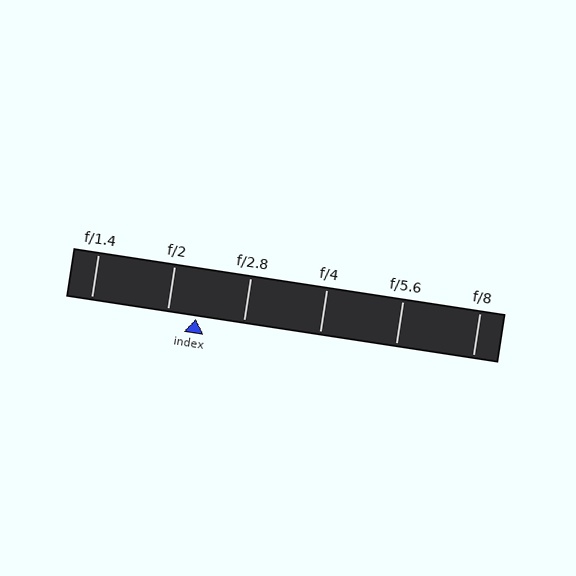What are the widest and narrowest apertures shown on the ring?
The widest aperture shown is f/1.4 and the narrowest is f/8.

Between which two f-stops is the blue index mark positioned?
The index mark is between f/2 and f/2.8.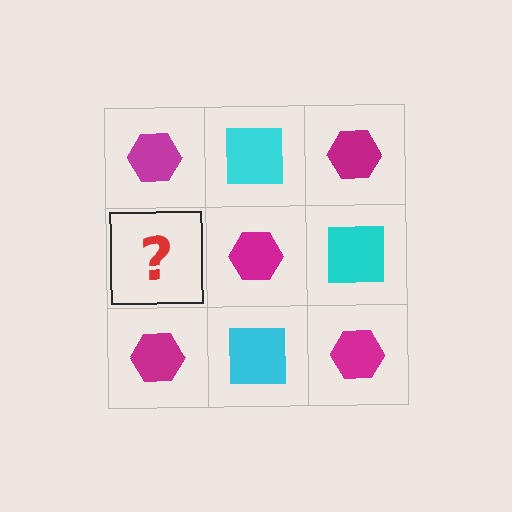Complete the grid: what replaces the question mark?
The question mark should be replaced with a cyan square.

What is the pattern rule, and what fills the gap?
The rule is that it alternates magenta hexagon and cyan square in a checkerboard pattern. The gap should be filled with a cyan square.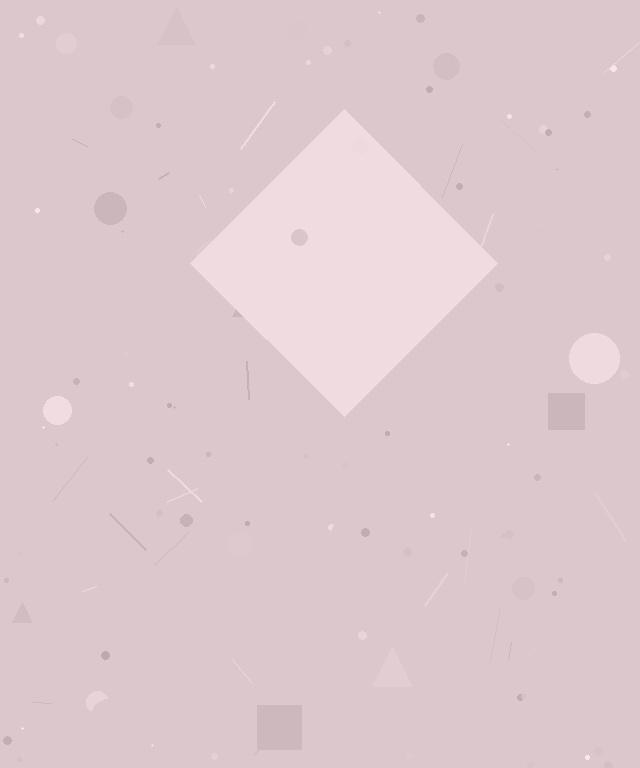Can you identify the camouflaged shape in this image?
The camouflaged shape is a diamond.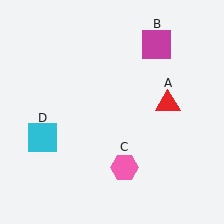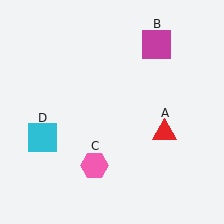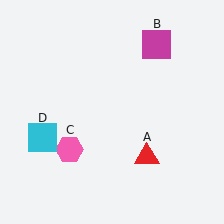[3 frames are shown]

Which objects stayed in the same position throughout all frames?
Magenta square (object B) and cyan square (object D) remained stationary.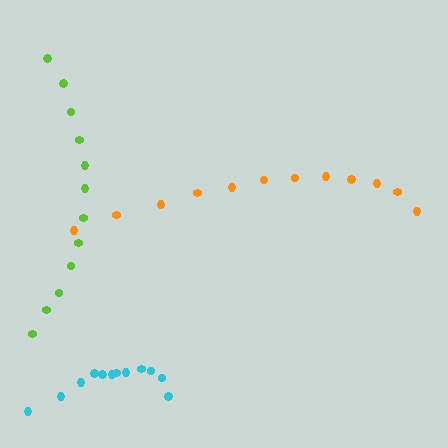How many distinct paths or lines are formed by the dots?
There are 3 distinct paths.